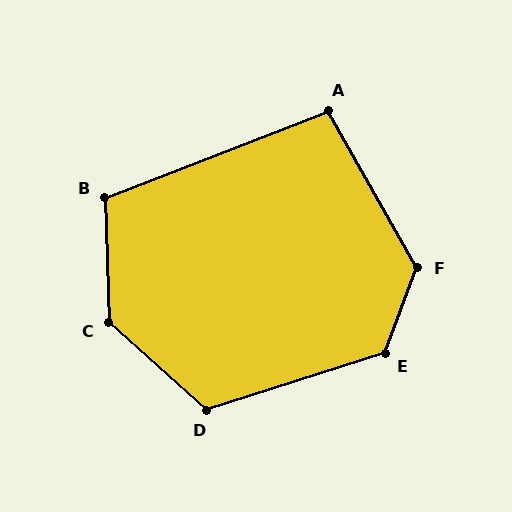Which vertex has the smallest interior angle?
A, at approximately 99 degrees.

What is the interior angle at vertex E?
Approximately 128 degrees (obtuse).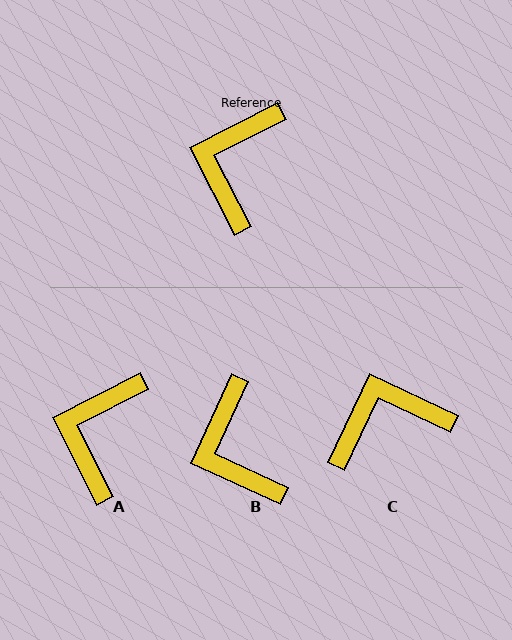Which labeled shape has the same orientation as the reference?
A.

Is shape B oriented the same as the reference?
No, it is off by about 39 degrees.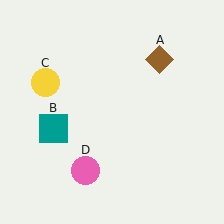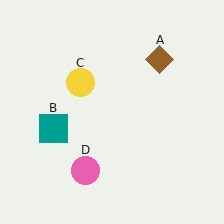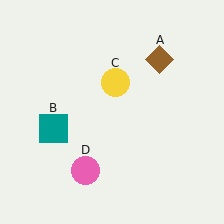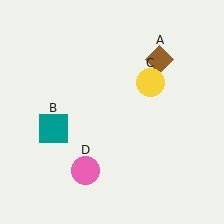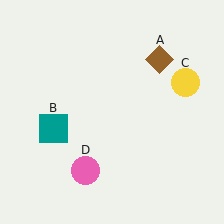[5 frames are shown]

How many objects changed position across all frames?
1 object changed position: yellow circle (object C).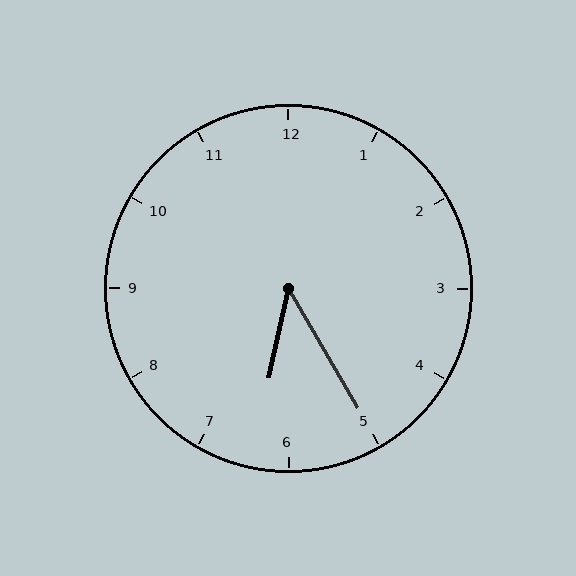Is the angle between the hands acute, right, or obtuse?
It is acute.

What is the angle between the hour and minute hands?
Approximately 42 degrees.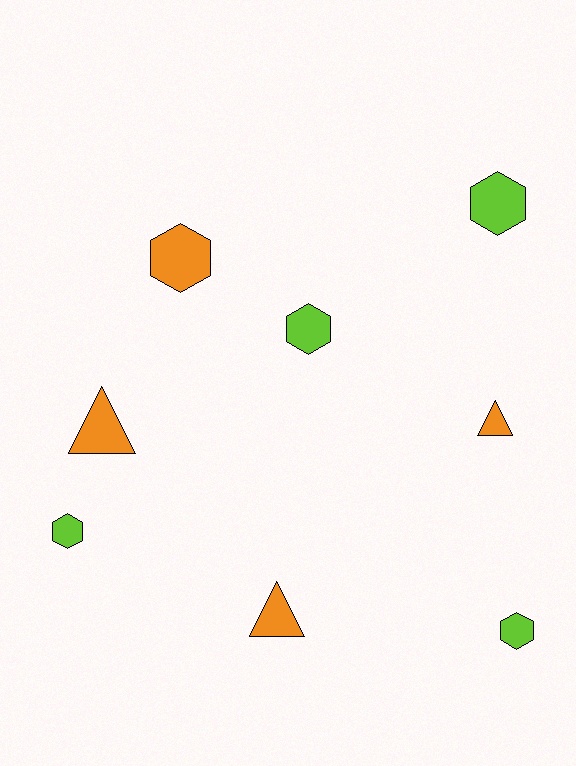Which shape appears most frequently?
Hexagon, with 5 objects.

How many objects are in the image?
There are 8 objects.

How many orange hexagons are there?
There is 1 orange hexagon.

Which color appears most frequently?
Orange, with 4 objects.